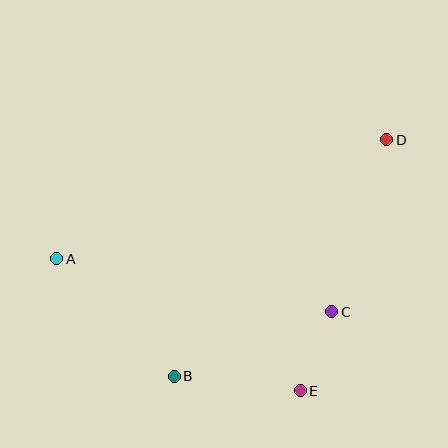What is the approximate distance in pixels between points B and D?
The distance between B and D is approximately 318 pixels.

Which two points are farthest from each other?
Points A and D are farthest from each other.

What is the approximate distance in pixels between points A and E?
The distance between A and E is approximately 277 pixels.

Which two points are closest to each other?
Points C and E are closest to each other.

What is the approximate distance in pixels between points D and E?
The distance between D and E is approximately 266 pixels.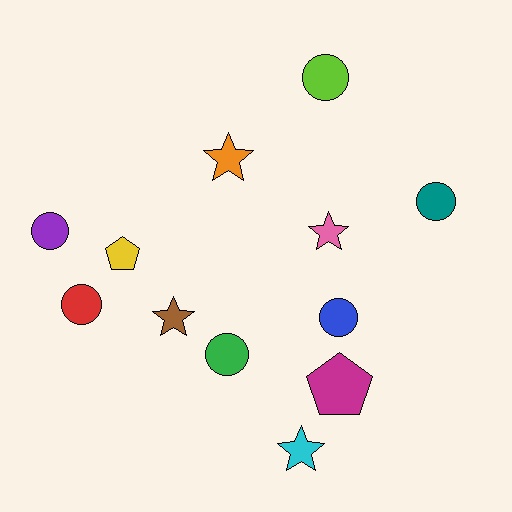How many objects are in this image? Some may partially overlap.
There are 12 objects.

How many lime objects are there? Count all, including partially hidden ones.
There is 1 lime object.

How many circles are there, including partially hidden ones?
There are 6 circles.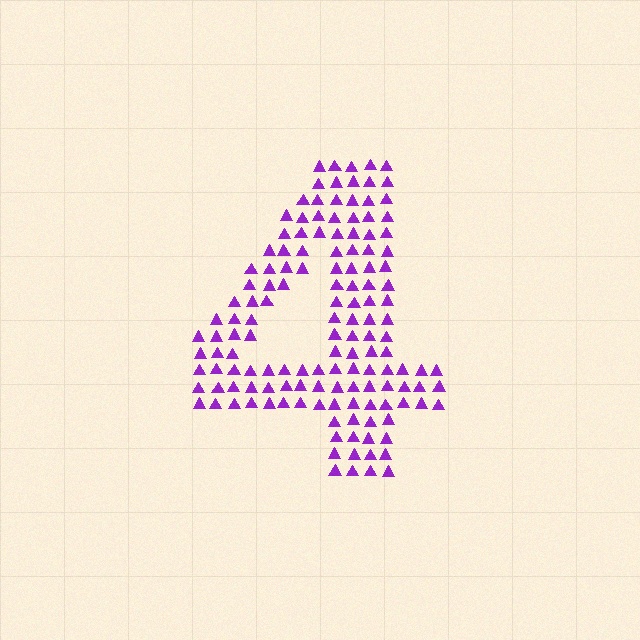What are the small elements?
The small elements are triangles.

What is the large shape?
The large shape is the digit 4.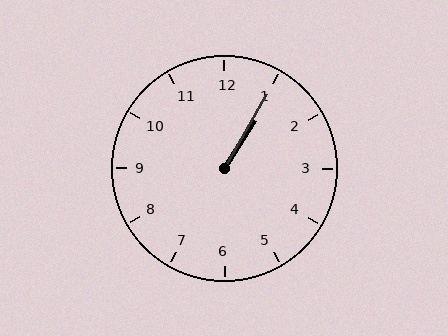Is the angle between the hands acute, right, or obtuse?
It is acute.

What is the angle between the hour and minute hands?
Approximately 2 degrees.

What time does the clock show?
1:05.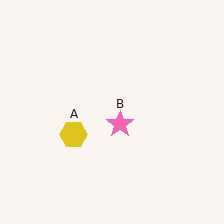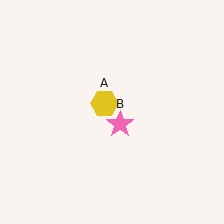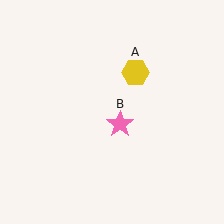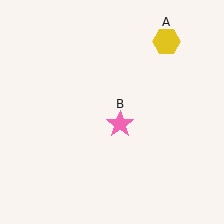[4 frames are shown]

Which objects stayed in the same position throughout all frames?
Pink star (object B) remained stationary.